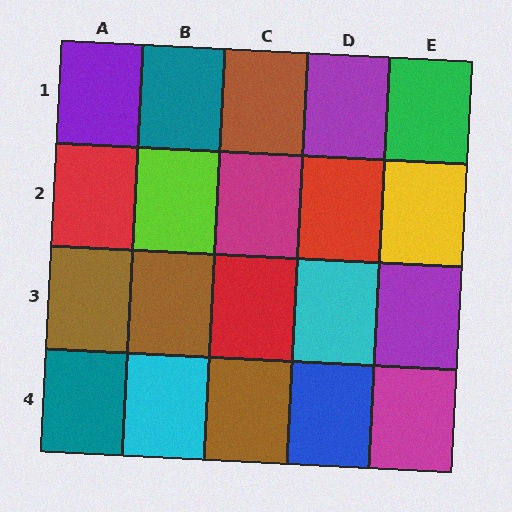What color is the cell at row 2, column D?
Red.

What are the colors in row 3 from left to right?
Brown, brown, red, cyan, purple.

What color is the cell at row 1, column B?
Teal.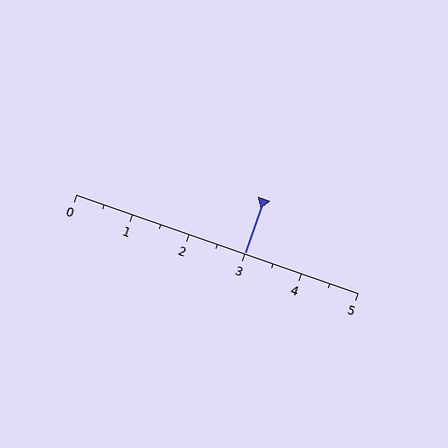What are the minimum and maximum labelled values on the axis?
The axis runs from 0 to 5.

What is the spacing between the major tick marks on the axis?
The major ticks are spaced 1 apart.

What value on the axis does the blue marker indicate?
The marker indicates approximately 3.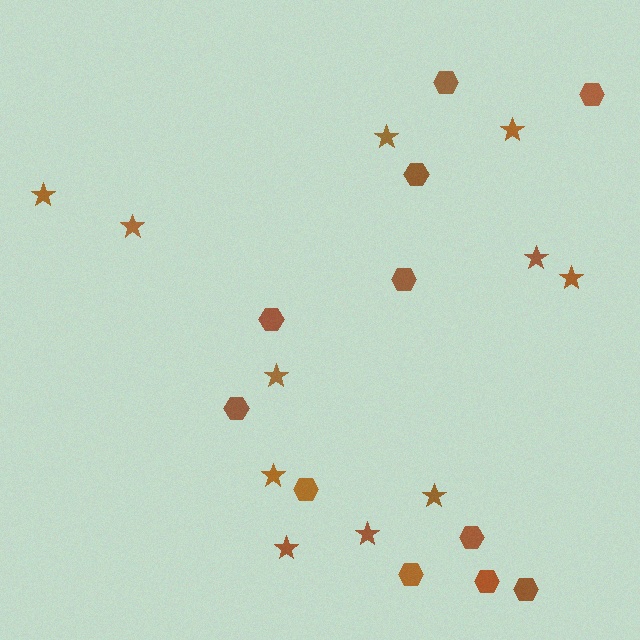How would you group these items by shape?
There are 2 groups: one group of hexagons (11) and one group of stars (11).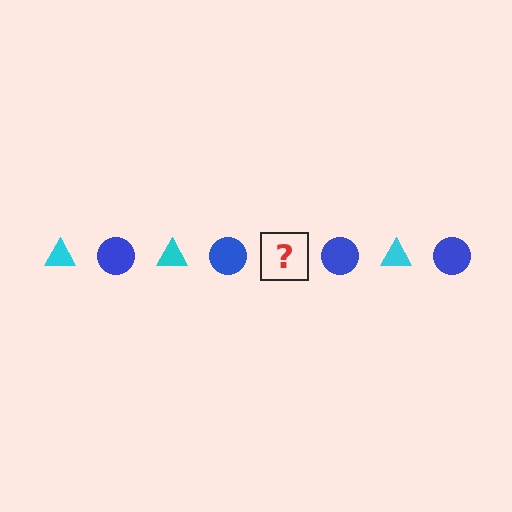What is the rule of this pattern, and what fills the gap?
The rule is that the pattern alternates between cyan triangle and blue circle. The gap should be filled with a cyan triangle.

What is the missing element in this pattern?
The missing element is a cyan triangle.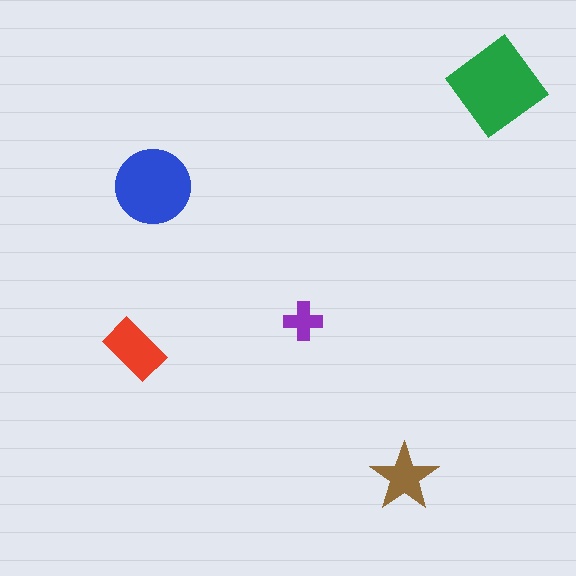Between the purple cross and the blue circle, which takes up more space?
The blue circle.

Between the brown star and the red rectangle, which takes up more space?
The red rectangle.